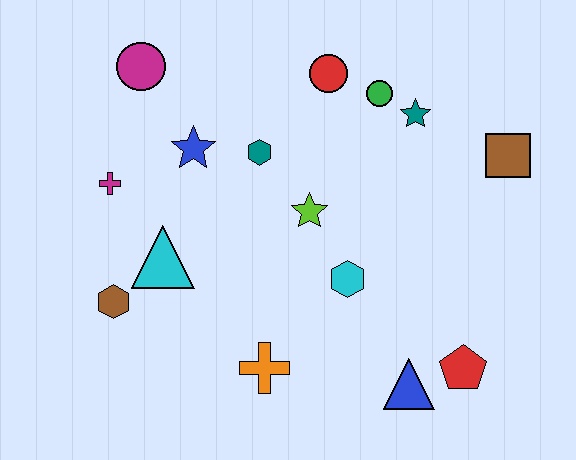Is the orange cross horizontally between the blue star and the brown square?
Yes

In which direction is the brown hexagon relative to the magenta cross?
The brown hexagon is below the magenta cross.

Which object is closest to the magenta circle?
The blue star is closest to the magenta circle.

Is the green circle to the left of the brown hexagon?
No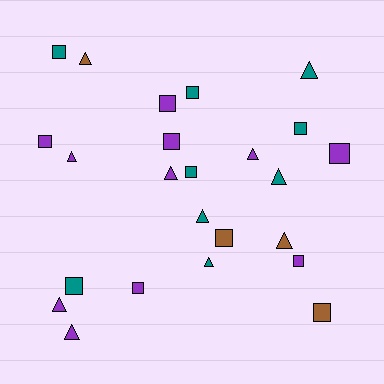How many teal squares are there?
There are 5 teal squares.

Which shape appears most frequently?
Square, with 13 objects.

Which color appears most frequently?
Purple, with 11 objects.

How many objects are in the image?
There are 24 objects.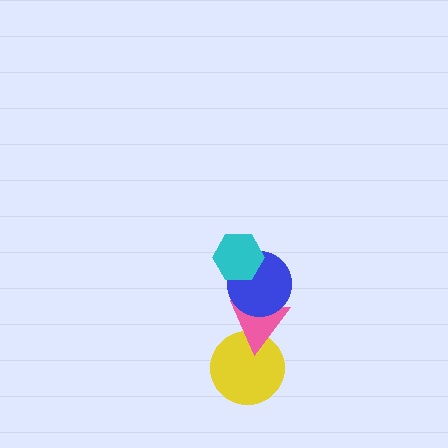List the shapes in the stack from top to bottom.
From top to bottom: the cyan hexagon, the blue circle, the pink triangle, the yellow circle.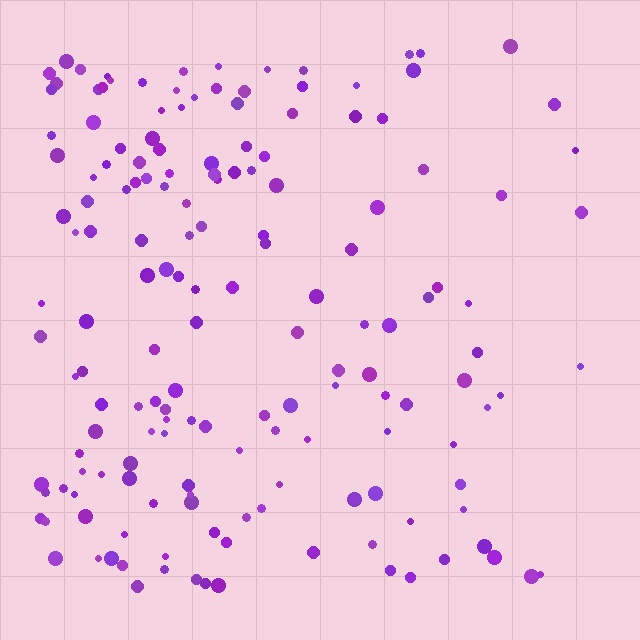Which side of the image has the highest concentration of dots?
The left.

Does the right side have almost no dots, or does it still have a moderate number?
Still a moderate number, just noticeably fewer than the left.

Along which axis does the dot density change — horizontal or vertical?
Horizontal.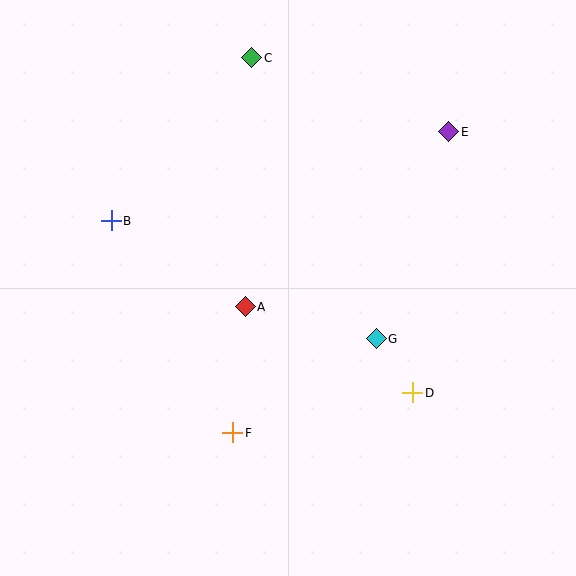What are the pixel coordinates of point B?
Point B is at (111, 221).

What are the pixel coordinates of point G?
Point G is at (376, 339).